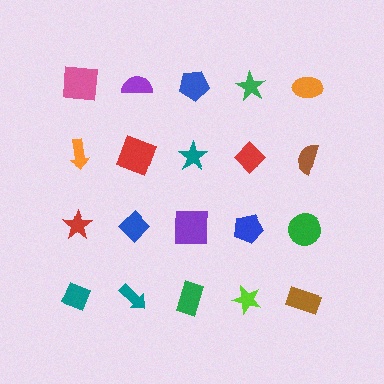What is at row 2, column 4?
A red diamond.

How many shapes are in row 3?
5 shapes.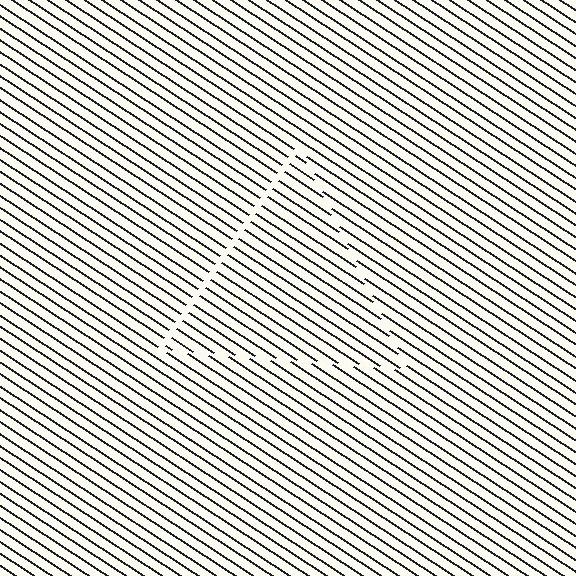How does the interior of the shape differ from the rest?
The interior of the shape contains the same grating, shifted by half a period — the contour is defined by the phase discontinuity where line-ends from the inner and outer gratings abut.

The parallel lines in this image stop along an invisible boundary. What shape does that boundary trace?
An illusory triangle. The interior of the shape contains the same grating, shifted by half a period — the contour is defined by the phase discontinuity where line-ends from the inner and outer gratings abut.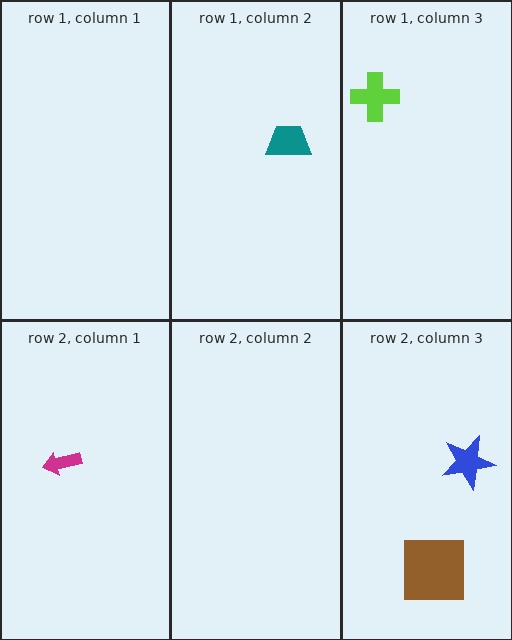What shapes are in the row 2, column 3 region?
The brown square, the blue star.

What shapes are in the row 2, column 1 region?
The magenta arrow.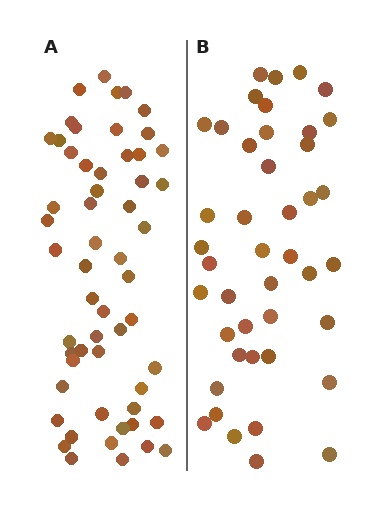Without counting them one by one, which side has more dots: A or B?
Region A (the left region) has more dots.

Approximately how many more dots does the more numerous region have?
Region A has approximately 15 more dots than region B.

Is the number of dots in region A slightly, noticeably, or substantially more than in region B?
Region A has noticeably more, but not dramatically so. The ratio is roughly 1.3 to 1.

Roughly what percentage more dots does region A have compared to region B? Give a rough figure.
About 30% more.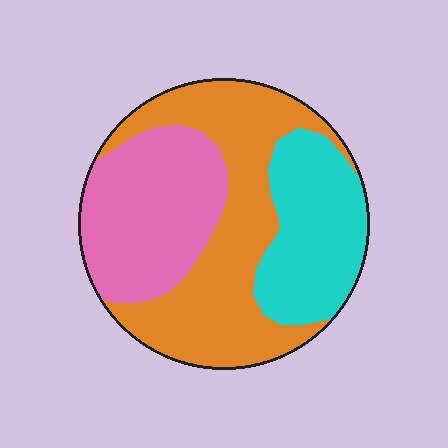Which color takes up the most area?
Orange, at roughly 45%.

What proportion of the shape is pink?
Pink covers 30% of the shape.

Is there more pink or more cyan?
Pink.